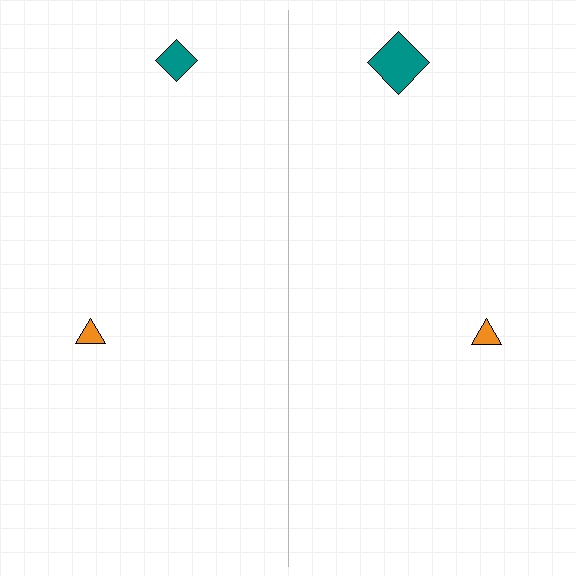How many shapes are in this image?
There are 4 shapes in this image.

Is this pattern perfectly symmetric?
No, the pattern is not perfectly symmetric. The teal diamond on the right side has a different size than its mirror counterpart.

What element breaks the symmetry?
The teal diamond on the right side has a different size than its mirror counterpart.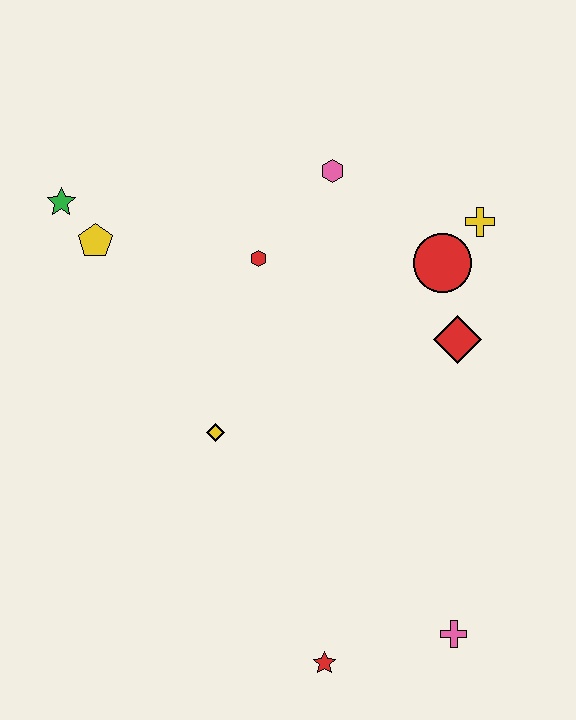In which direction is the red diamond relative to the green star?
The red diamond is to the right of the green star.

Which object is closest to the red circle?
The yellow cross is closest to the red circle.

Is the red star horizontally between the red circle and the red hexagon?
Yes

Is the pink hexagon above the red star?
Yes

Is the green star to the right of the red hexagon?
No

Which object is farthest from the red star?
The green star is farthest from the red star.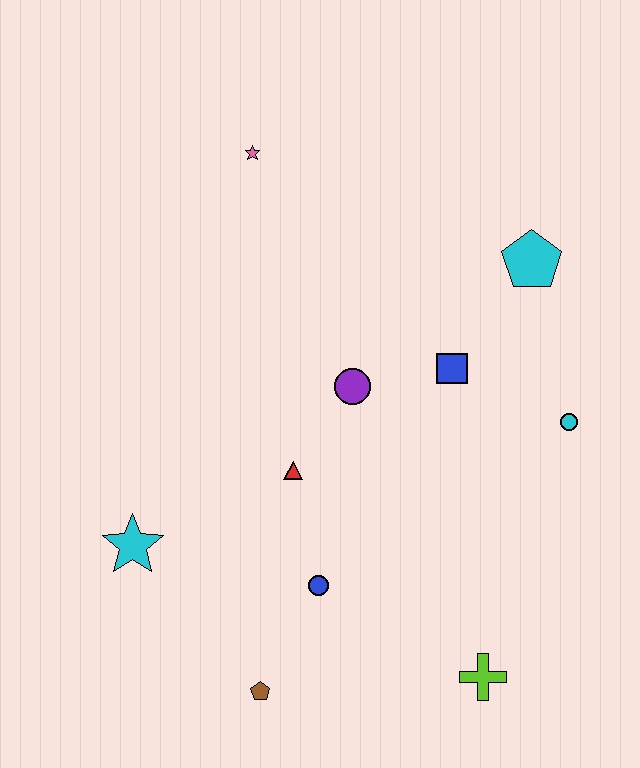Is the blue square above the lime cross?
Yes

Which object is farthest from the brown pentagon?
The pink star is farthest from the brown pentagon.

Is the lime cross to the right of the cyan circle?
No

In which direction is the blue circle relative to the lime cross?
The blue circle is to the left of the lime cross.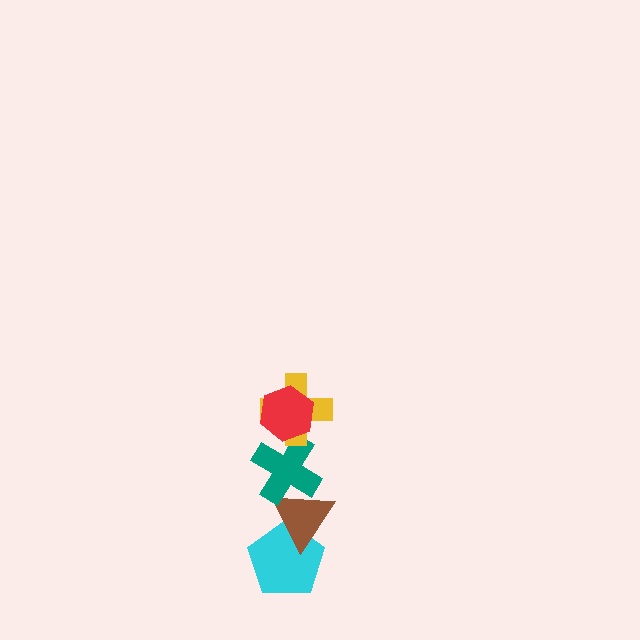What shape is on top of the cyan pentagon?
The brown triangle is on top of the cyan pentagon.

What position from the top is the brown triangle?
The brown triangle is 4th from the top.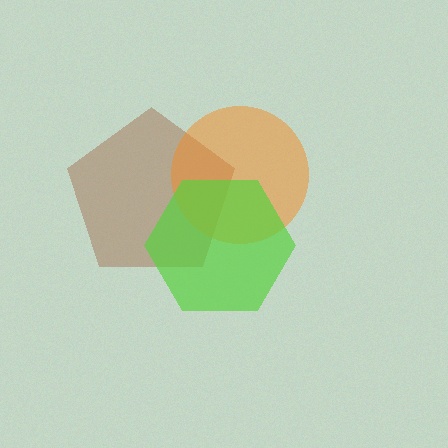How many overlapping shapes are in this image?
There are 3 overlapping shapes in the image.